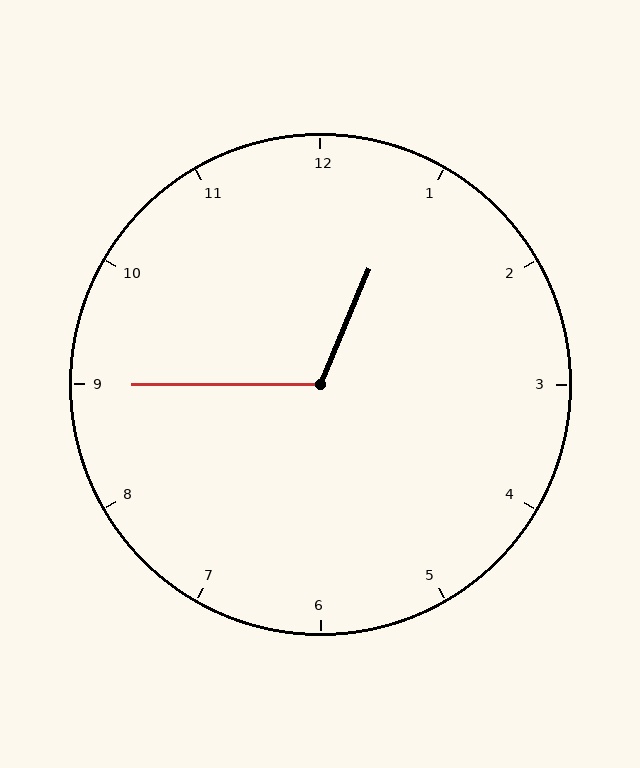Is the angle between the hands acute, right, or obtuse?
It is obtuse.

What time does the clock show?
12:45.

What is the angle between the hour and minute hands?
Approximately 112 degrees.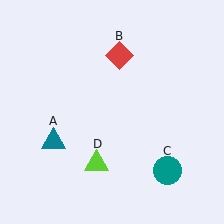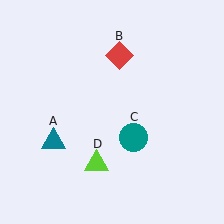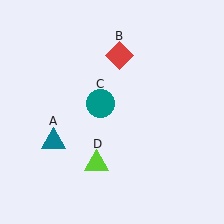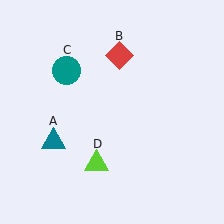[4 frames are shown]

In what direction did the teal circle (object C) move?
The teal circle (object C) moved up and to the left.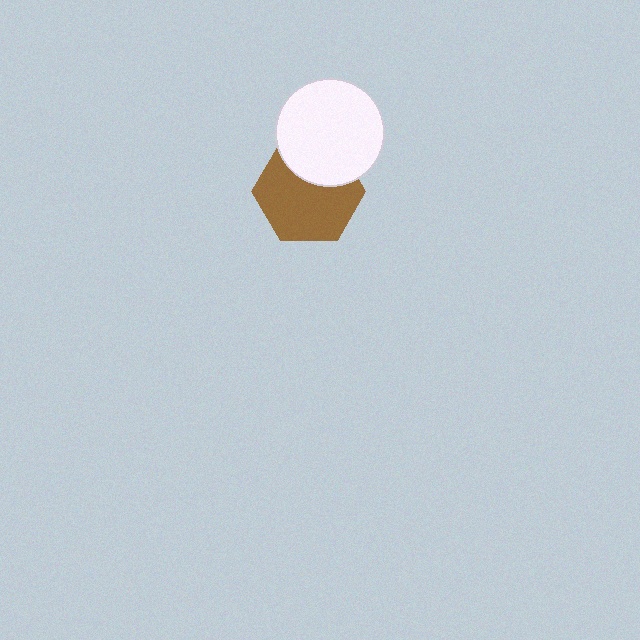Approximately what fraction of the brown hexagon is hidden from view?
Roughly 31% of the brown hexagon is hidden behind the white circle.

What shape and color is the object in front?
The object in front is a white circle.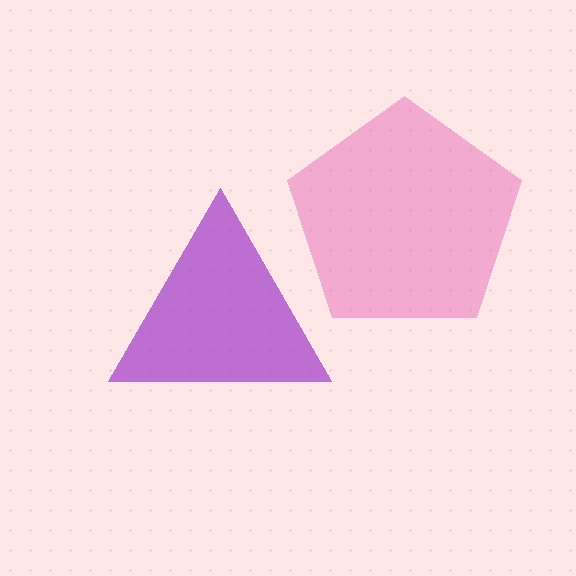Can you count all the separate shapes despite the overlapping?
Yes, there are 2 separate shapes.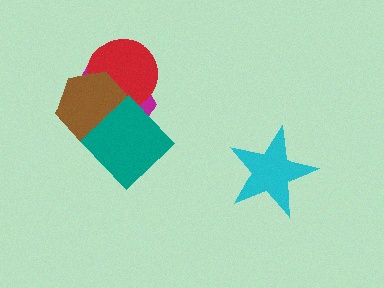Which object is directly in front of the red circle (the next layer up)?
The brown hexagon is directly in front of the red circle.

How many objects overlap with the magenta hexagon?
3 objects overlap with the magenta hexagon.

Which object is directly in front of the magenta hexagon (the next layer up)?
The red circle is directly in front of the magenta hexagon.